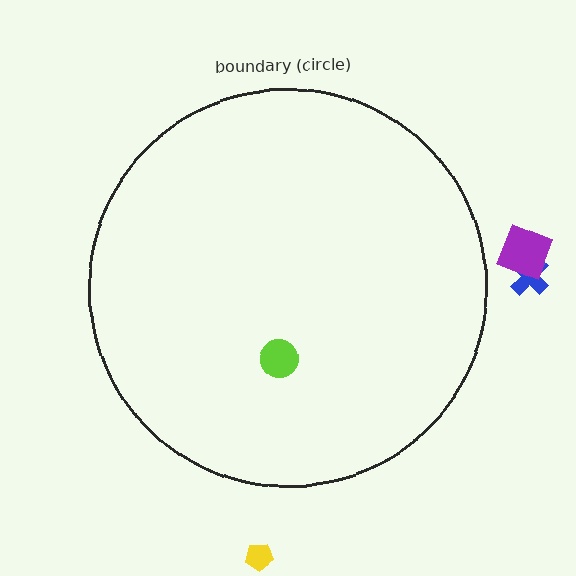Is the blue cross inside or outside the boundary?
Outside.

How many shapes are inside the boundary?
1 inside, 3 outside.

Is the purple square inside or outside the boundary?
Outside.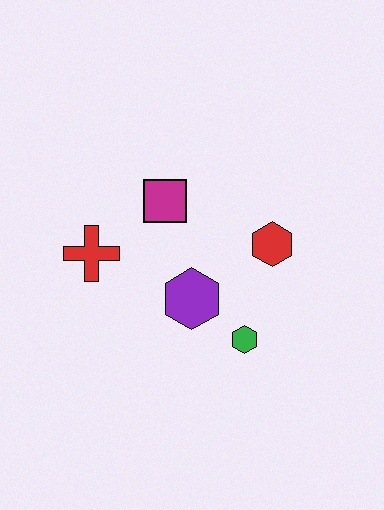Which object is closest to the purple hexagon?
The green hexagon is closest to the purple hexagon.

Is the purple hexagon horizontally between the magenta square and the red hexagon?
Yes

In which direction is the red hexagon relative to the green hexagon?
The red hexagon is above the green hexagon.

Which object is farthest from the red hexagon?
The red cross is farthest from the red hexagon.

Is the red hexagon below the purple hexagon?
No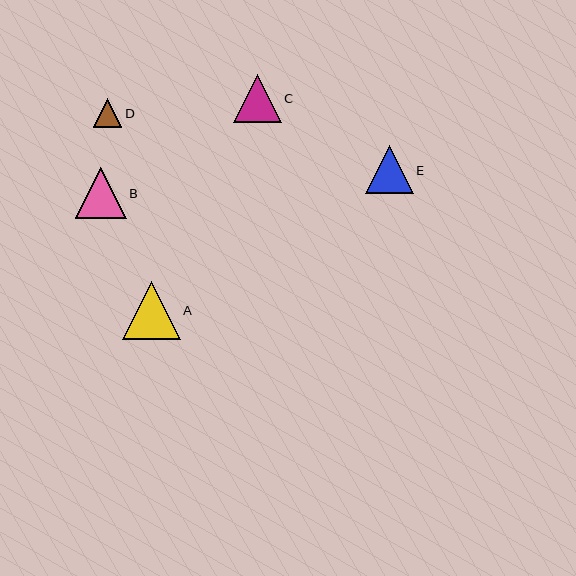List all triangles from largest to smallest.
From largest to smallest: A, B, E, C, D.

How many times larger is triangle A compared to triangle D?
Triangle A is approximately 2.0 times the size of triangle D.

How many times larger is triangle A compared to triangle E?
Triangle A is approximately 1.2 times the size of triangle E.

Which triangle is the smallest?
Triangle D is the smallest with a size of approximately 28 pixels.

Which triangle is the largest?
Triangle A is the largest with a size of approximately 58 pixels.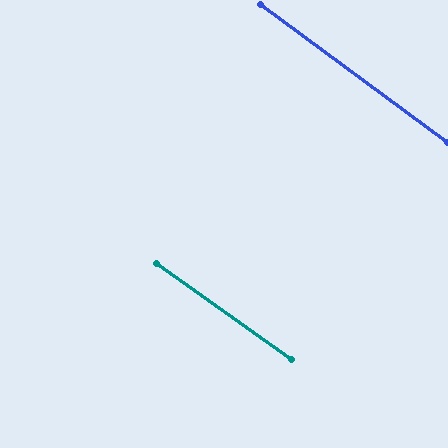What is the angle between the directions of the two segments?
Approximately 1 degree.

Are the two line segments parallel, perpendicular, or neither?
Parallel — their directions differ by only 0.8°.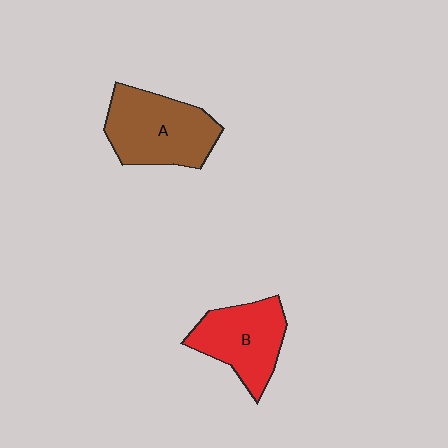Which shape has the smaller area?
Shape B (red).